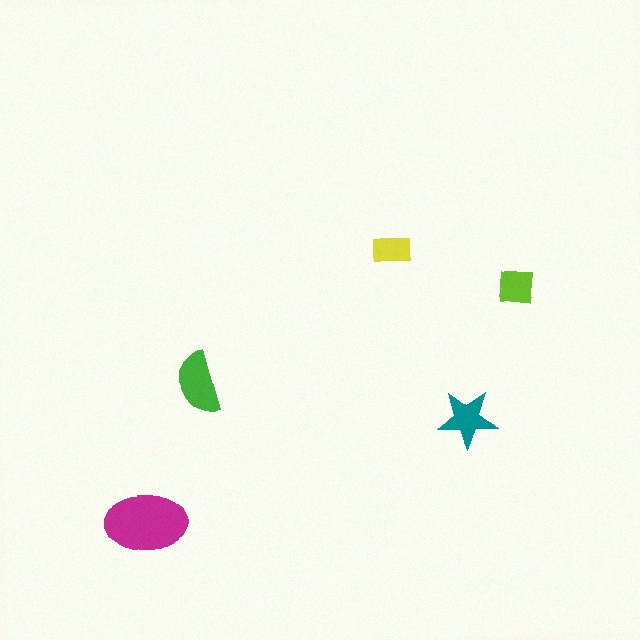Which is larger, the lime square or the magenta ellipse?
The magenta ellipse.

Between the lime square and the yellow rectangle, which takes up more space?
The lime square.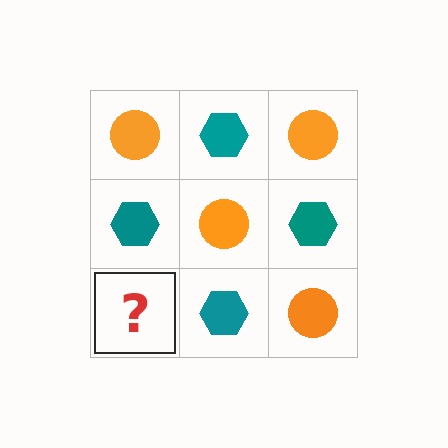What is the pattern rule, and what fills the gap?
The rule is that it alternates orange circle and teal hexagon in a checkerboard pattern. The gap should be filled with an orange circle.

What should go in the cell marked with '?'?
The missing cell should contain an orange circle.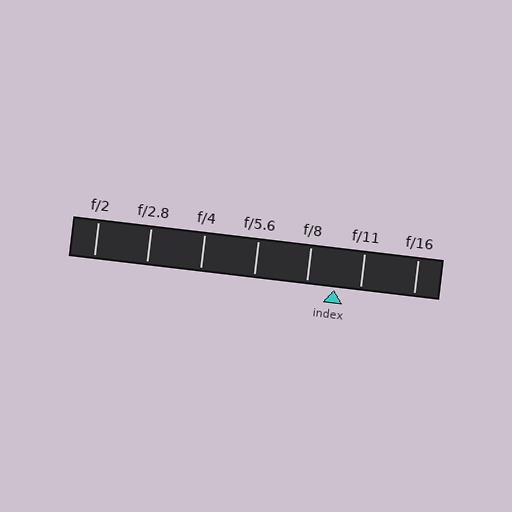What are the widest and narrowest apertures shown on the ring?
The widest aperture shown is f/2 and the narrowest is f/16.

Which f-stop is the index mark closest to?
The index mark is closest to f/11.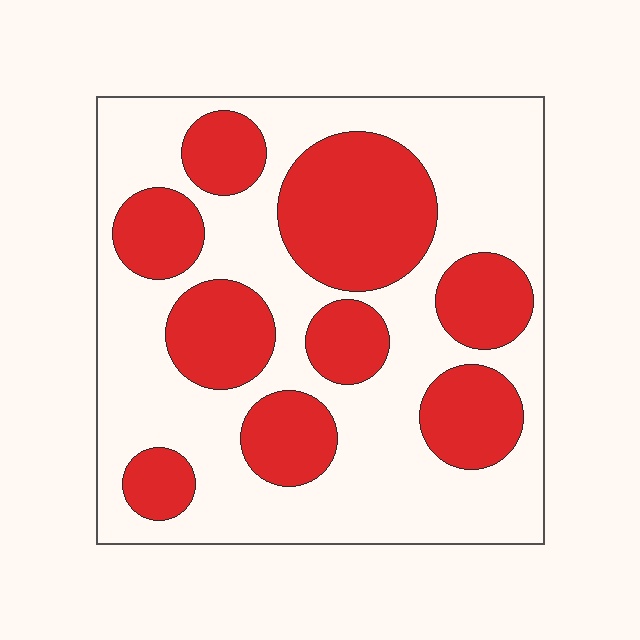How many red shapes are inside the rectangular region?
9.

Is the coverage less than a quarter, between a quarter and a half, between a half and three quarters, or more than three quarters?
Between a quarter and a half.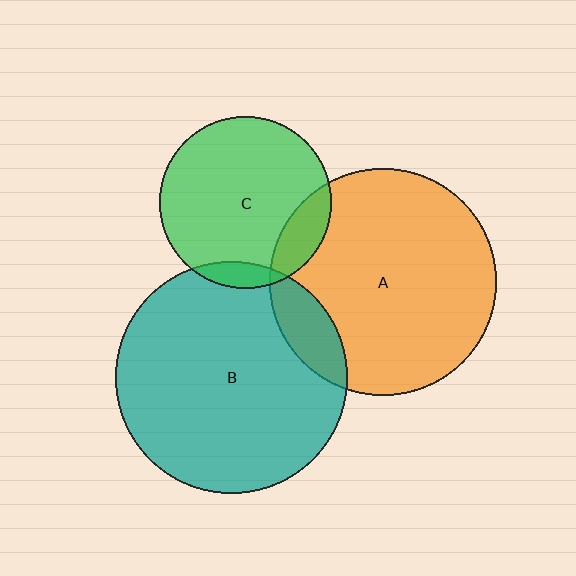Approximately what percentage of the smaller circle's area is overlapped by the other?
Approximately 10%.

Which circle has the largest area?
Circle B (teal).